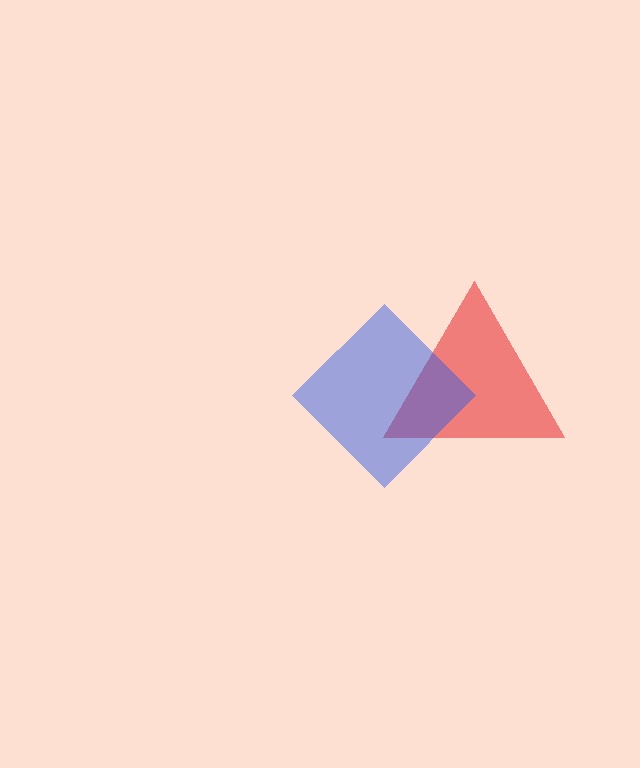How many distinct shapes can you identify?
There are 2 distinct shapes: a red triangle, a blue diamond.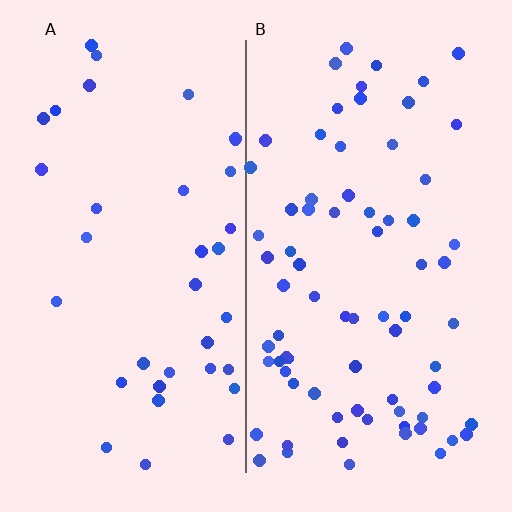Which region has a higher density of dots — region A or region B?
B (the right).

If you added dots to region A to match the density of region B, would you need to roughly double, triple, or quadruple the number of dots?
Approximately double.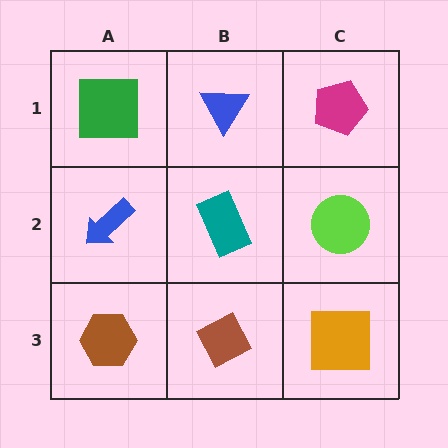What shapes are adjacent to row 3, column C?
A lime circle (row 2, column C), a brown diamond (row 3, column B).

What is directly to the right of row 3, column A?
A brown diamond.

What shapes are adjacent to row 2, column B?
A blue triangle (row 1, column B), a brown diamond (row 3, column B), a blue arrow (row 2, column A), a lime circle (row 2, column C).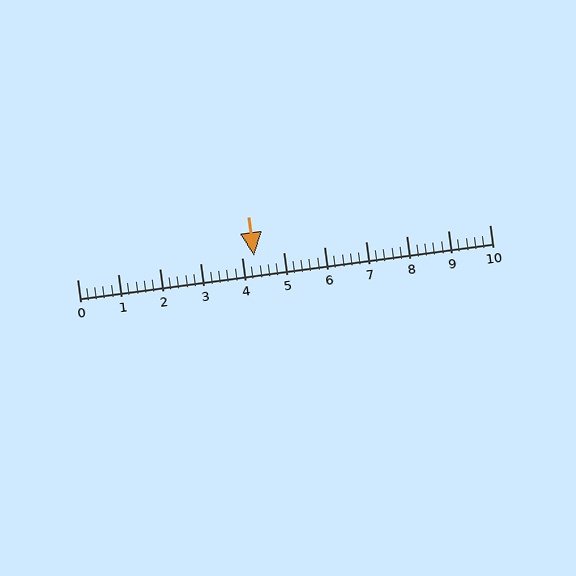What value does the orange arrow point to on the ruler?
The orange arrow points to approximately 4.3.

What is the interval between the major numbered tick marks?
The major tick marks are spaced 1 units apart.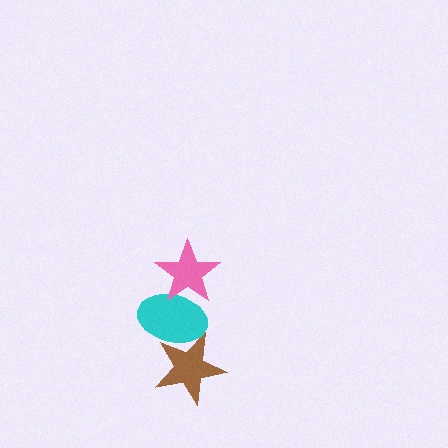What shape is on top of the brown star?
The cyan ellipse is on top of the brown star.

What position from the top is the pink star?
The pink star is 1st from the top.